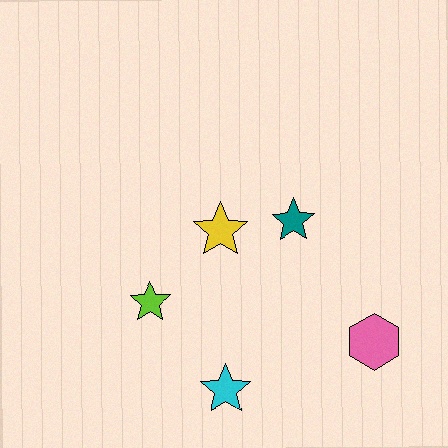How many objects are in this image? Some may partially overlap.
There are 5 objects.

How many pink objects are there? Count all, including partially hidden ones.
There is 1 pink object.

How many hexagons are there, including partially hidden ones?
There is 1 hexagon.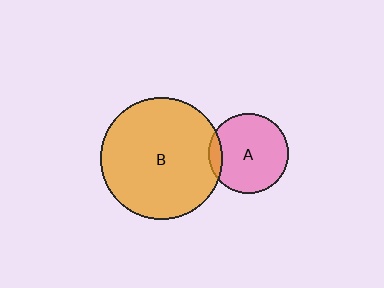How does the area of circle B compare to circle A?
Approximately 2.3 times.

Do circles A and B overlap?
Yes.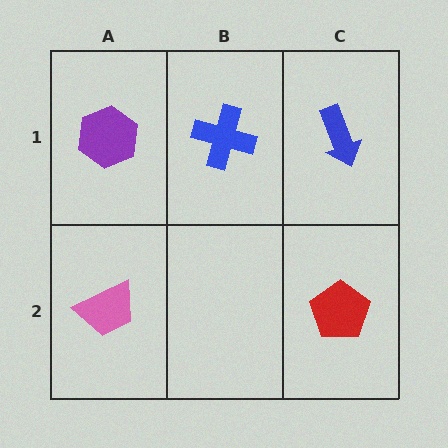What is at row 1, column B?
A blue cross.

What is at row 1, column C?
A blue arrow.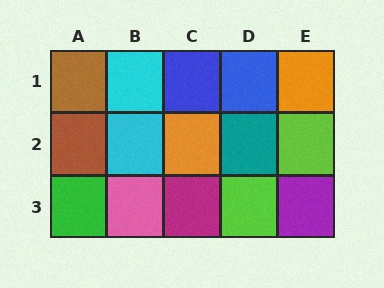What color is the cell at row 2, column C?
Orange.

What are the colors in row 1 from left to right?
Brown, cyan, blue, blue, orange.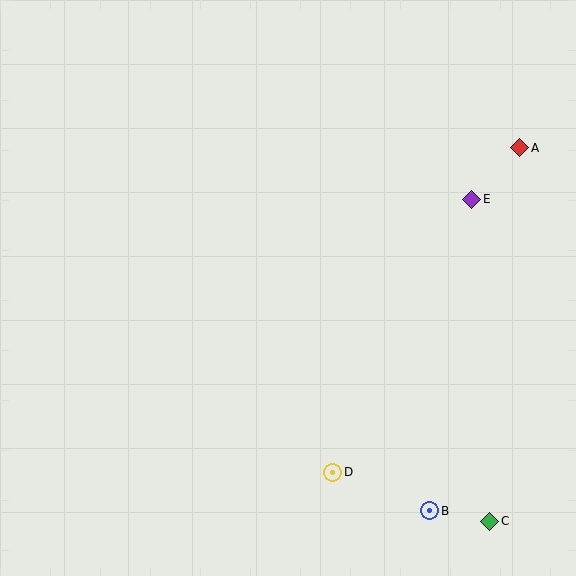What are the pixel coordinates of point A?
Point A is at (520, 148).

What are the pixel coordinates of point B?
Point B is at (430, 511).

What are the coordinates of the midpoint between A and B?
The midpoint between A and B is at (475, 329).